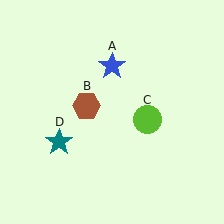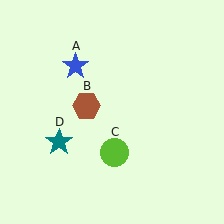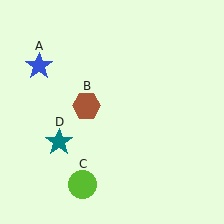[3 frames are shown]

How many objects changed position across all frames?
2 objects changed position: blue star (object A), lime circle (object C).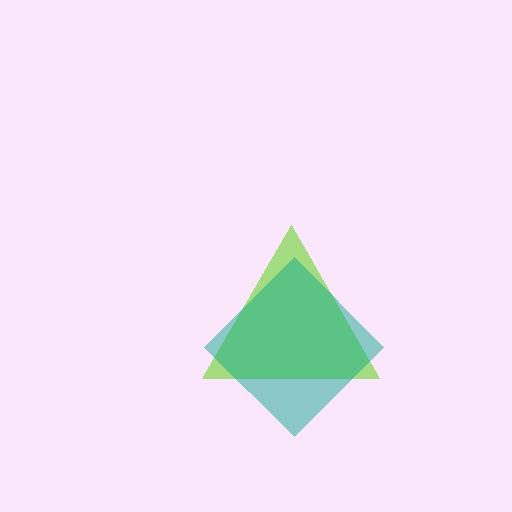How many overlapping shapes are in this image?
There are 2 overlapping shapes in the image.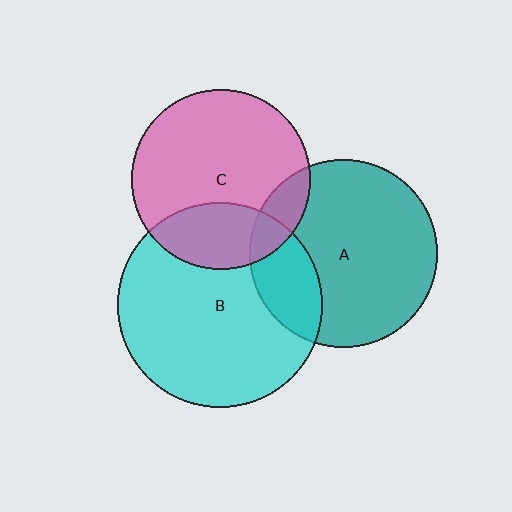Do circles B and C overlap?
Yes.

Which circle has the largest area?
Circle B (cyan).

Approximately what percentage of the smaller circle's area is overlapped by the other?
Approximately 25%.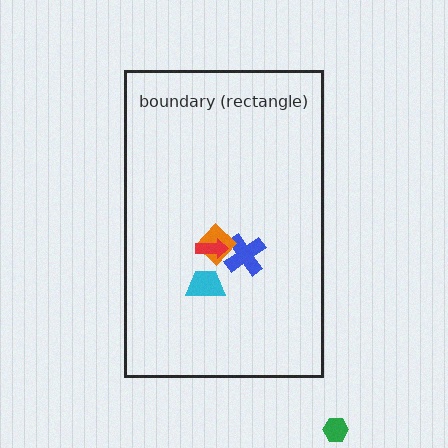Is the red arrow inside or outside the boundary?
Inside.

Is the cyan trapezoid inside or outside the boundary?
Inside.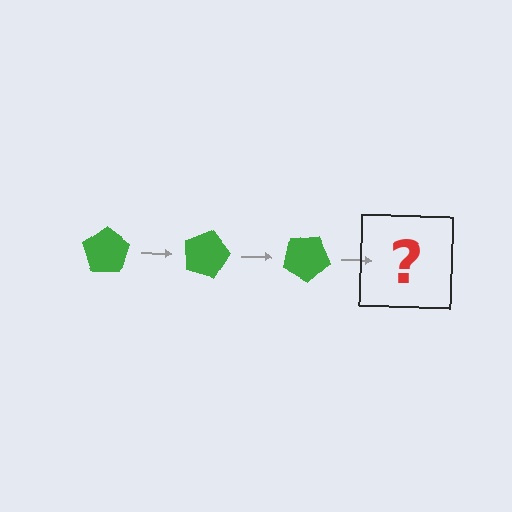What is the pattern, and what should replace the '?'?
The pattern is that the pentagon rotates 15 degrees each step. The '?' should be a green pentagon rotated 45 degrees.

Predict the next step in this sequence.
The next step is a green pentagon rotated 45 degrees.